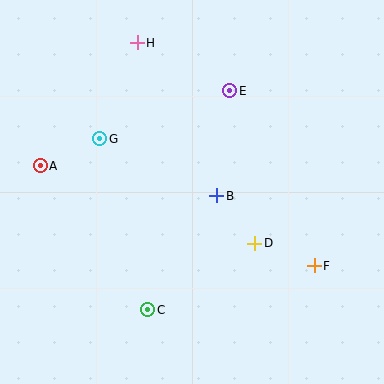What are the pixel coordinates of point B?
Point B is at (217, 196).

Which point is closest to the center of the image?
Point B at (217, 196) is closest to the center.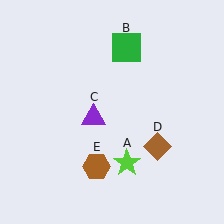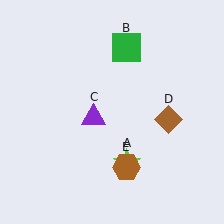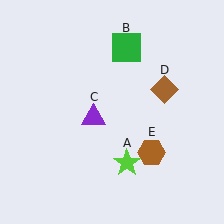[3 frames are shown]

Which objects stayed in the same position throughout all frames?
Lime star (object A) and green square (object B) and purple triangle (object C) remained stationary.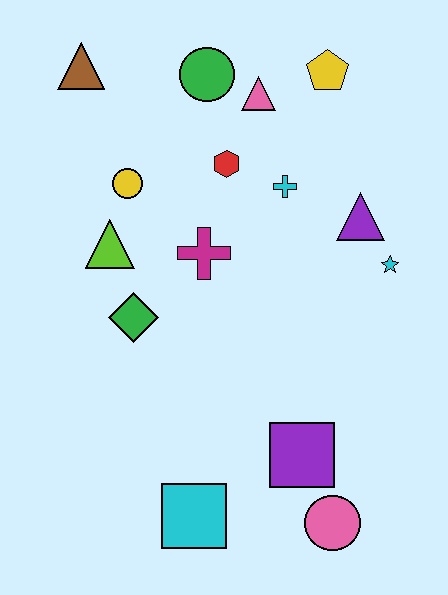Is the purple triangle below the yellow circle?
Yes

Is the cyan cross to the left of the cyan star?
Yes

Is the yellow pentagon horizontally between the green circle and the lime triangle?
No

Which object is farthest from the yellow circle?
The pink circle is farthest from the yellow circle.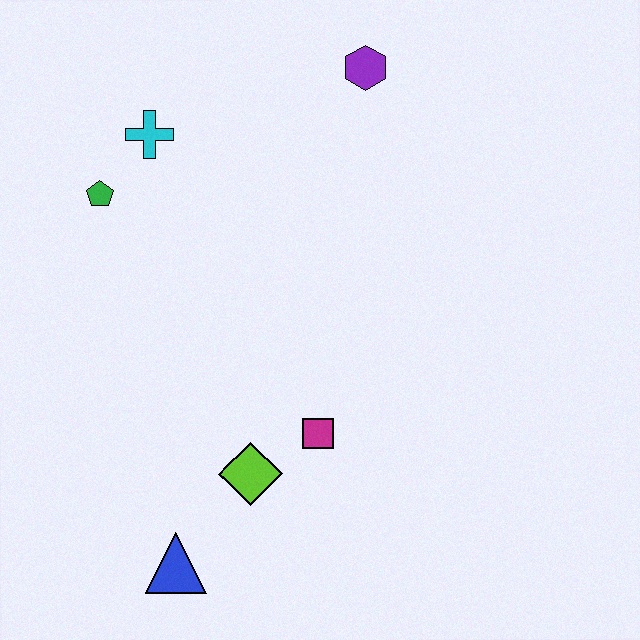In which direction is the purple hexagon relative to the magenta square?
The purple hexagon is above the magenta square.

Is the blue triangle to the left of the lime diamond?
Yes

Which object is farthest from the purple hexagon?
The blue triangle is farthest from the purple hexagon.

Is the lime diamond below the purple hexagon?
Yes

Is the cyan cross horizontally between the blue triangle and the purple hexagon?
No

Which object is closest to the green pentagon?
The cyan cross is closest to the green pentagon.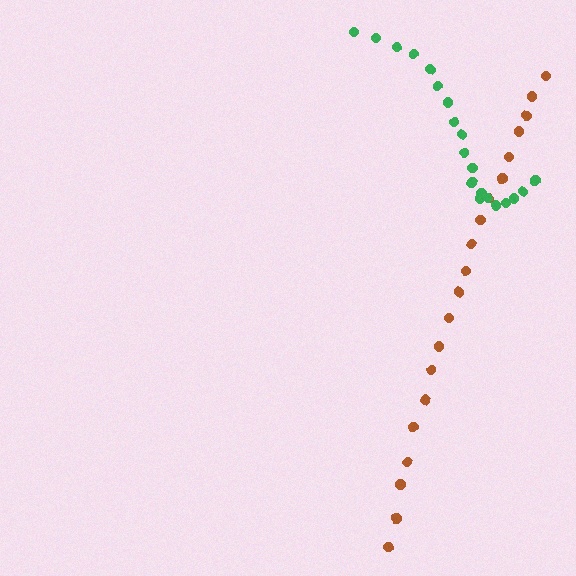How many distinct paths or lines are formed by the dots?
There are 2 distinct paths.